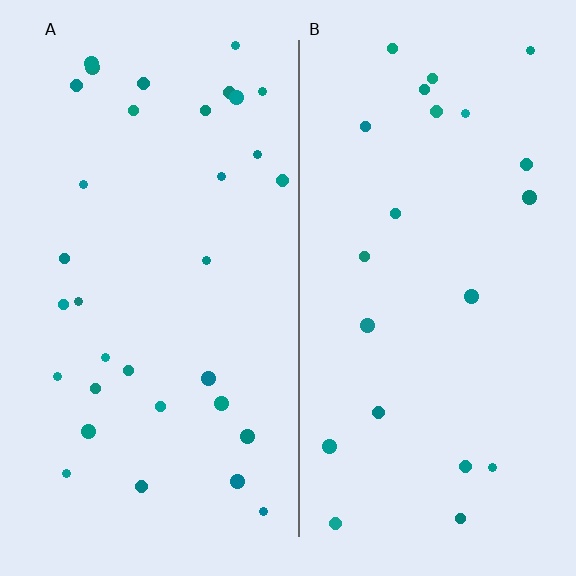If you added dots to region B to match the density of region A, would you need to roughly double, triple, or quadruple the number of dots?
Approximately double.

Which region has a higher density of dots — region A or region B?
A (the left).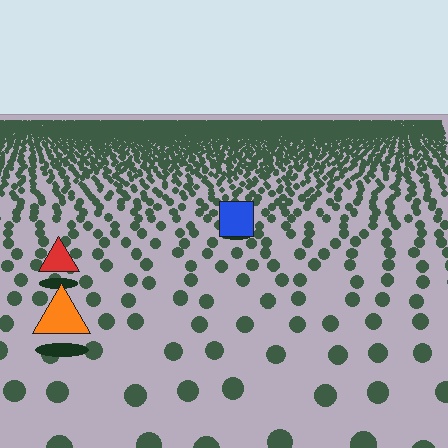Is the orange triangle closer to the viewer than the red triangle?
Yes. The orange triangle is closer — you can tell from the texture gradient: the ground texture is coarser near it.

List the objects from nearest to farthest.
From nearest to farthest: the orange triangle, the red triangle, the blue square.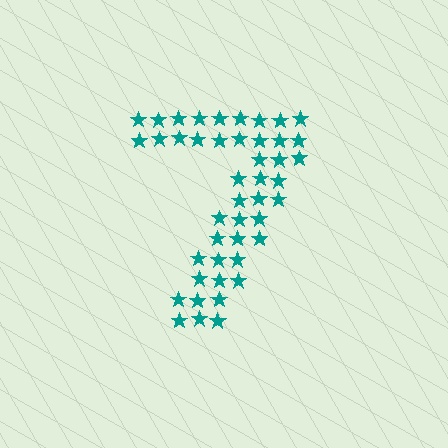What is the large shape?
The large shape is the digit 7.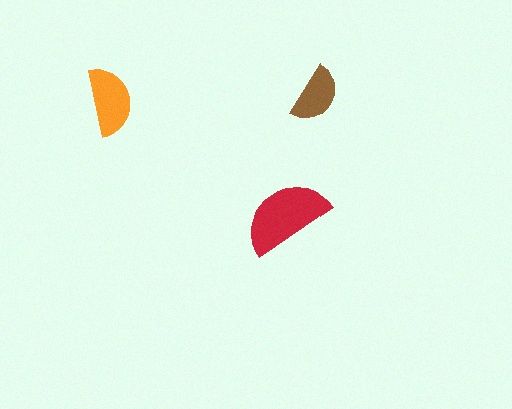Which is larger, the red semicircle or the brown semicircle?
The red one.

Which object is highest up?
The brown semicircle is topmost.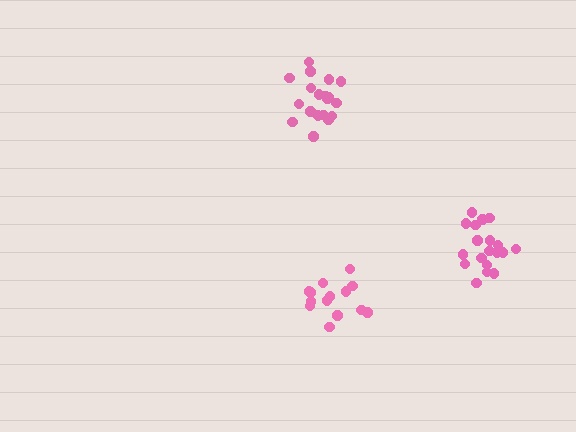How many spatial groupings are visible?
There are 3 spatial groupings.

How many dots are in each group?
Group 1: 14 dots, Group 2: 19 dots, Group 3: 19 dots (52 total).